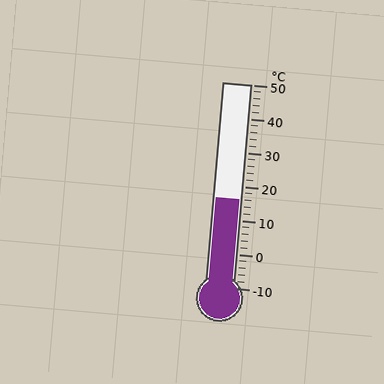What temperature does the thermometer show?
The thermometer shows approximately 16°C.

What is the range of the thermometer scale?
The thermometer scale ranges from -10°C to 50°C.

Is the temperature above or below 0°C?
The temperature is above 0°C.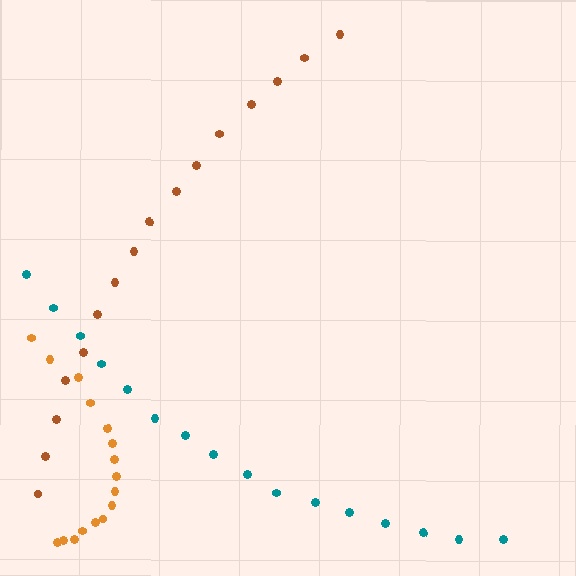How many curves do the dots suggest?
There are 3 distinct paths.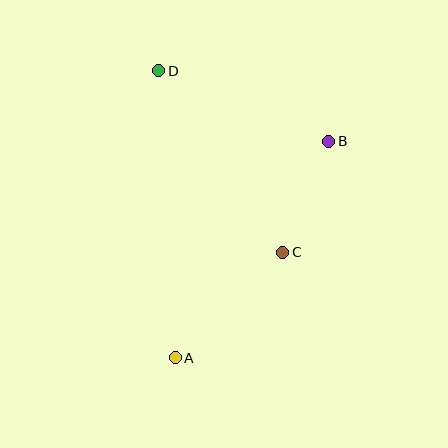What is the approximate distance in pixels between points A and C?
The distance between A and C is approximately 151 pixels.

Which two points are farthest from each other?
Points A and D are farthest from each other.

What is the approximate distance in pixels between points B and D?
The distance between B and D is approximately 184 pixels.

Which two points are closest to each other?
Points B and C are closest to each other.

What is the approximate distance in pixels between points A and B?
The distance between A and B is approximately 265 pixels.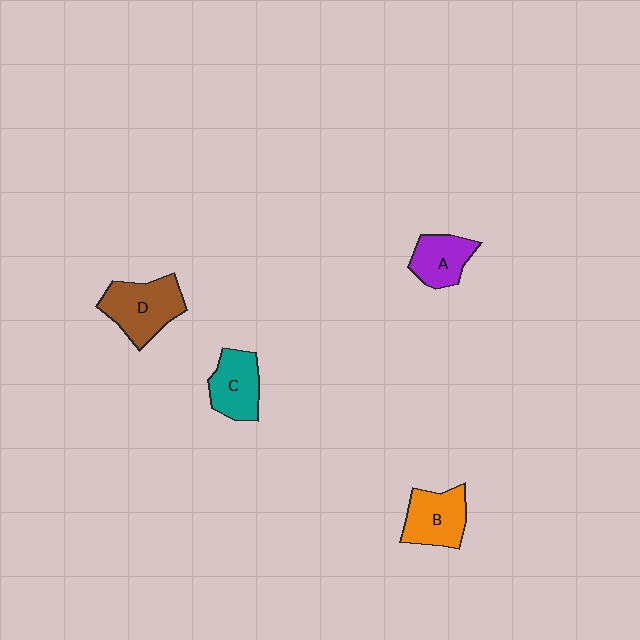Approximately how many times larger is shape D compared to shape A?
Approximately 1.5 times.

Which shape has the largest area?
Shape D (brown).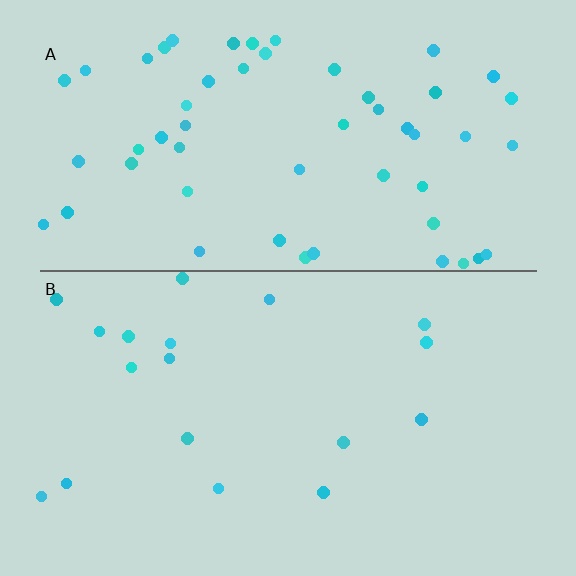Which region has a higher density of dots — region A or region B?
A (the top).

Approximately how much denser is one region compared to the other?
Approximately 3.1× — region A over region B.